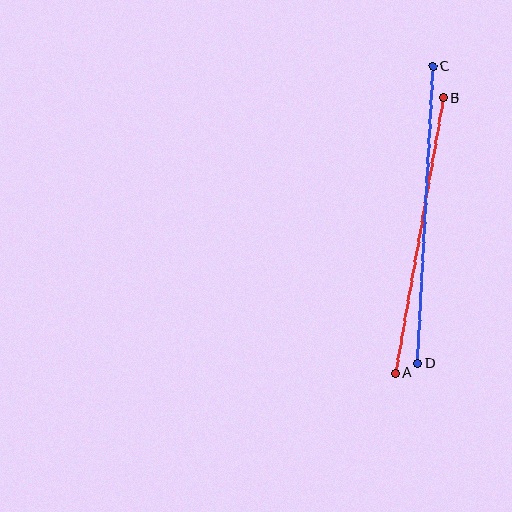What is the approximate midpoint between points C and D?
The midpoint is at approximately (425, 215) pixels.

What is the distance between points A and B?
The distance is approximately 279 pixels.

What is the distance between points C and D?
The distance is approximately 297 pixels.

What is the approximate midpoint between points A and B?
The midpoint is at approximately (420, 236) pixels.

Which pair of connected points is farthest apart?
Points C and D are farthest apart.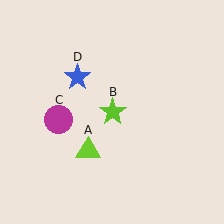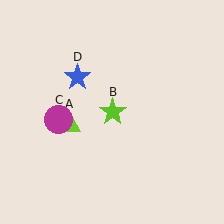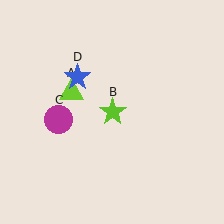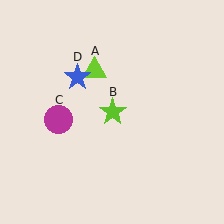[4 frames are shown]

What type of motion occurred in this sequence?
The lime triangle (object A) rotated clockwise around the center of the scene.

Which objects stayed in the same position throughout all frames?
Lime star (object B) and magenta circle (object C) and blue star (object D) remained stationary.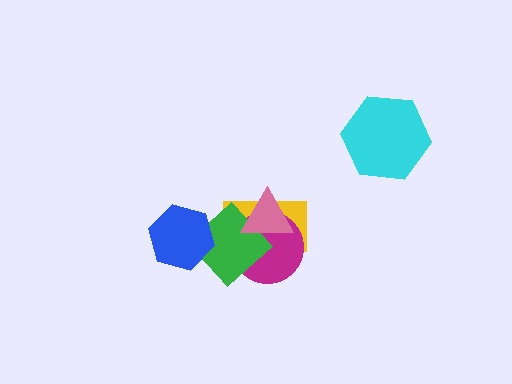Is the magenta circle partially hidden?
Yes, it is partially covered by another shape.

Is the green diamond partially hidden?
Yes, it is partially covered by another shape.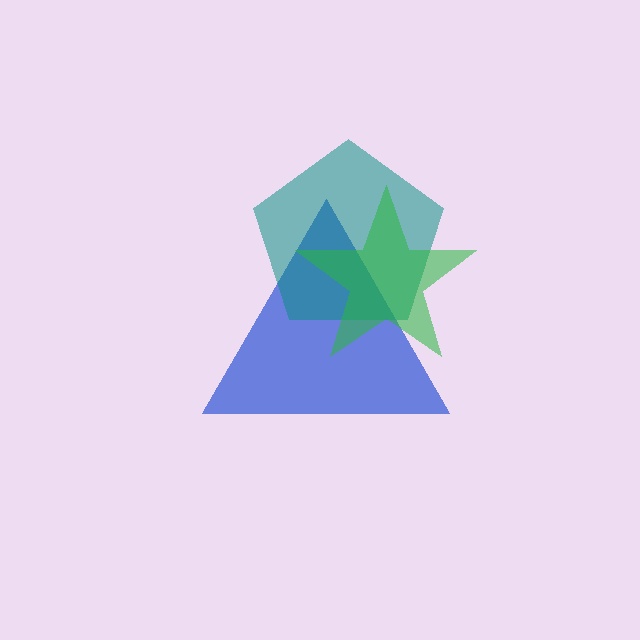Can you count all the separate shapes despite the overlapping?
Yes, there are 3 separate shapes.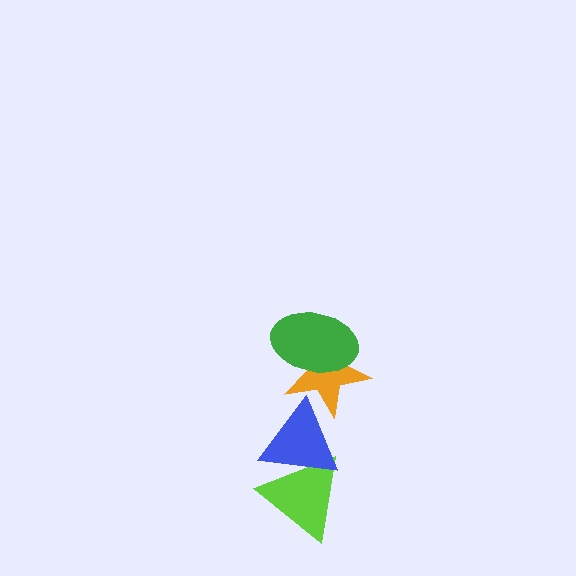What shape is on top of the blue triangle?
The orange star is on top of the blue triangle.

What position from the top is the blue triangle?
The blue triangle is 3rd from the top.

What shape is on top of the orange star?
The green ellipse is on top of the orange star.